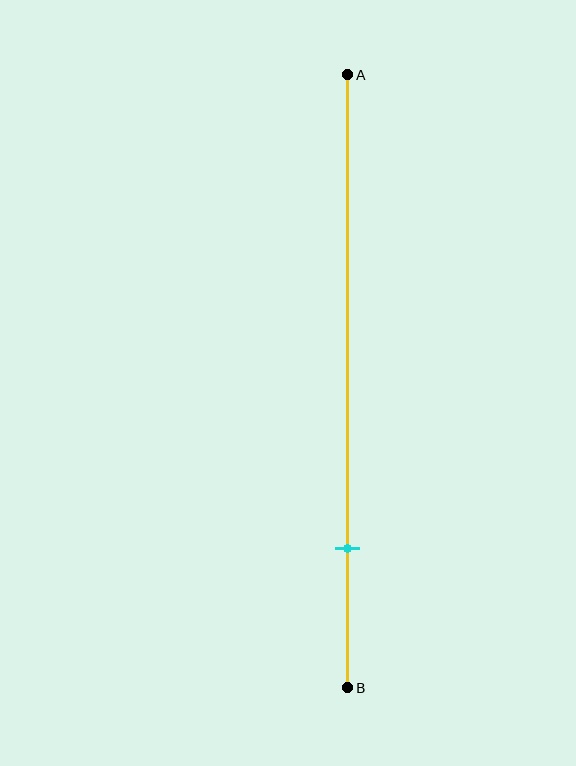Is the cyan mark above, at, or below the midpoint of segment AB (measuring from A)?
The cyan mark is below the midpoint of segment AB.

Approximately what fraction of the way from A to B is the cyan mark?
The cyan mark is approximately 75% of the way from A to B.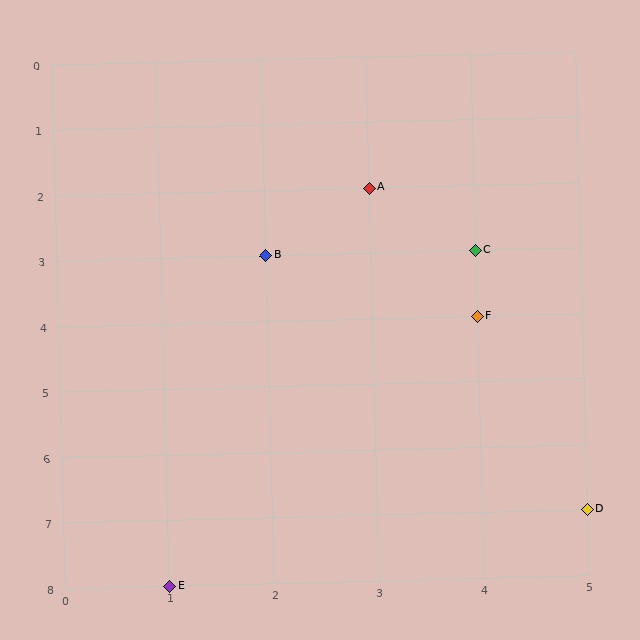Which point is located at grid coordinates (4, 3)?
Point C is at (4, 3).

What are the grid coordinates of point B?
Point B is at grid coordinates (2, 3).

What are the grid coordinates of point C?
Point C is at grid coordinates (4, 3).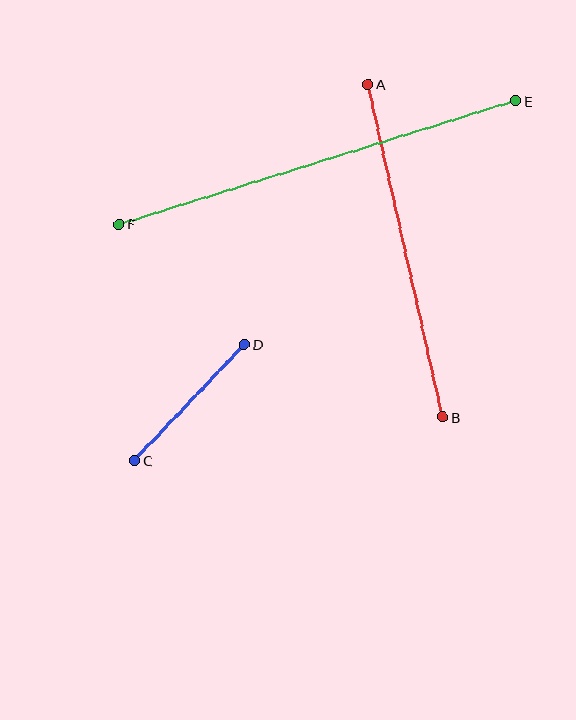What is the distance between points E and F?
The distance is approximately 415 pixels.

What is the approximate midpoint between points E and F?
The midpoint is at approximately (317, 162) pixels.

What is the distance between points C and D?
The distance is approximately 160 pixels.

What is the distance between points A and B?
The distance is approximately 341 pixels.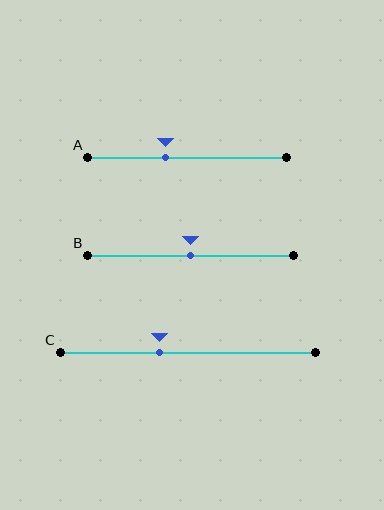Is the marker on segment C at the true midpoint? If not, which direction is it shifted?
No, the marker on segment C is shifted to the left by about 11% of the segment length.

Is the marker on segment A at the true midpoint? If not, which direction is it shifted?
No, the marker on segment A is shifted to the left by about 11% of the segment length.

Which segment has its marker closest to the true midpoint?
Segment B has its marker closest to the true midpoint.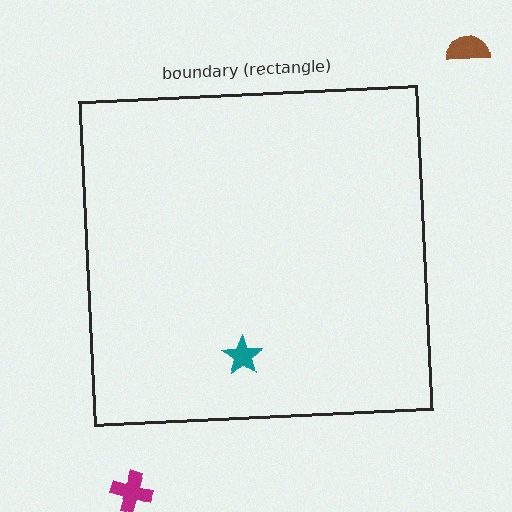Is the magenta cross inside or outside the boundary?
Outside.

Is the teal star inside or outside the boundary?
Inside.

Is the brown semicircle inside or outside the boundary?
Outside.